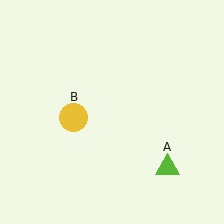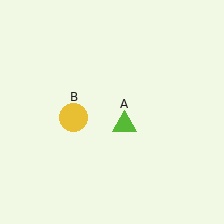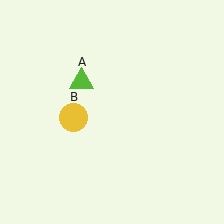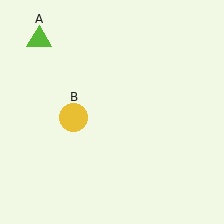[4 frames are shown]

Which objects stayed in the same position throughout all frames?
Yellow circle (object B) remained stationary.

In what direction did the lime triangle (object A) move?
The lime triangle (object A) moved up and to the left.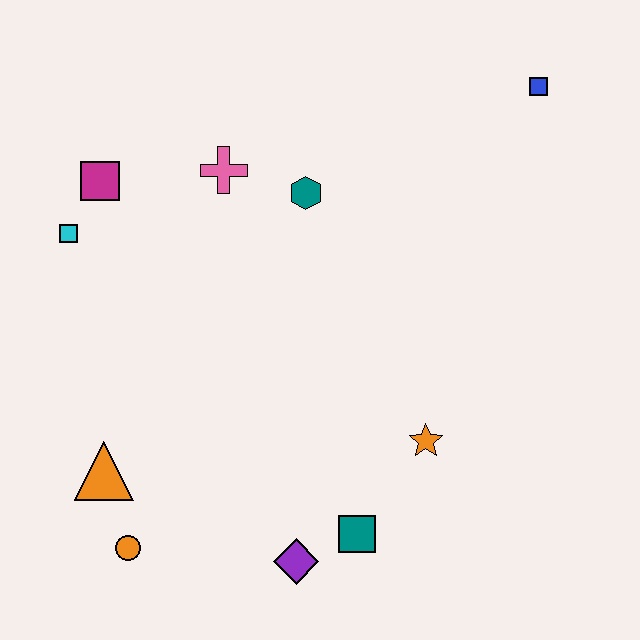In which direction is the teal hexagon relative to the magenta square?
The teal hexagon is to the right of the magenta square.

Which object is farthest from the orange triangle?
The blue square is farthest from the orange triangle.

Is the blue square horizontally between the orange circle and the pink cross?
No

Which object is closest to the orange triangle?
The orange circle is closest to the orange triangle.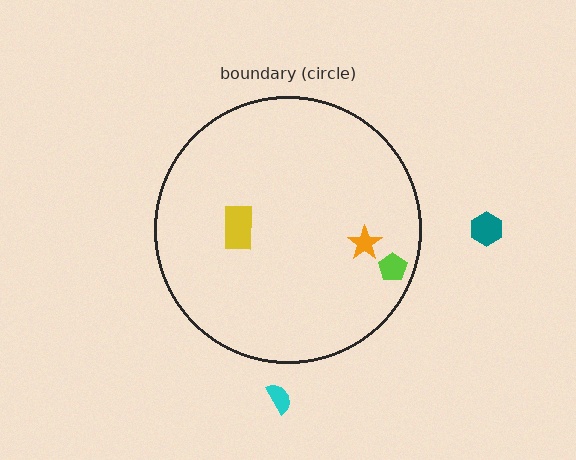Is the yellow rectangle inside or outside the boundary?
Inside.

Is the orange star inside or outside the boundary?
Inside.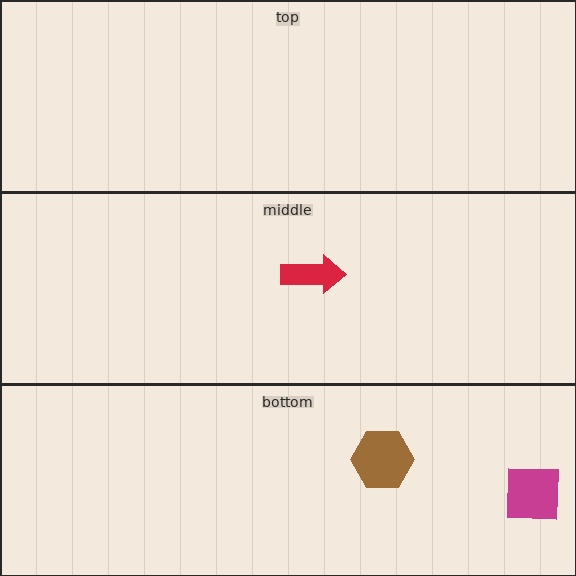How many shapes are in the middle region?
1.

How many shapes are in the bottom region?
2.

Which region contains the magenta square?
The bottom region.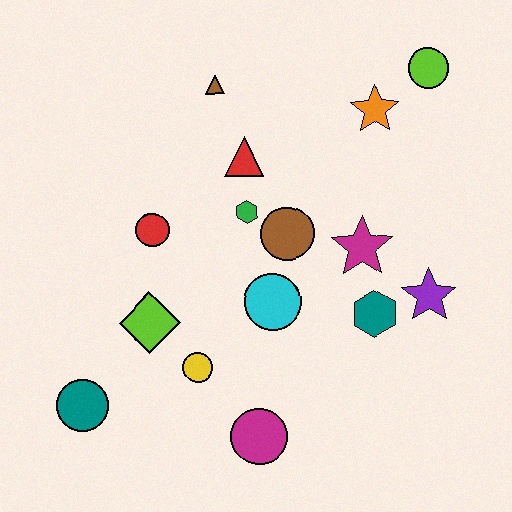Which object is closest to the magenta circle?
The yellow circle is closest to the magenta circle.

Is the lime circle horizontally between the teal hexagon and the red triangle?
No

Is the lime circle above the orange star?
Yes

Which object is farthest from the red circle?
The lime circle is farthest from the red circle.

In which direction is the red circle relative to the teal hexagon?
The red circle is to the left of the teal hexagon.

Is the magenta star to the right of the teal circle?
Yes